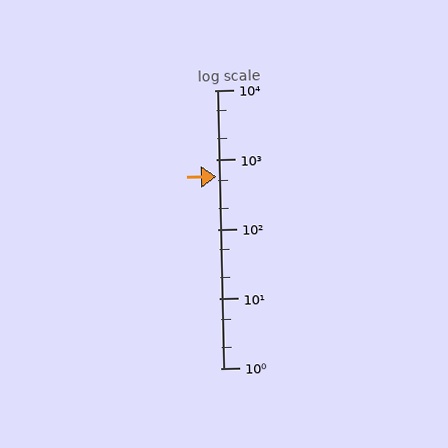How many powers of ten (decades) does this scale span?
The scale spans 4 decades, from 1 to 10000.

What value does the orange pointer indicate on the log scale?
The pointer indicates approximately 570.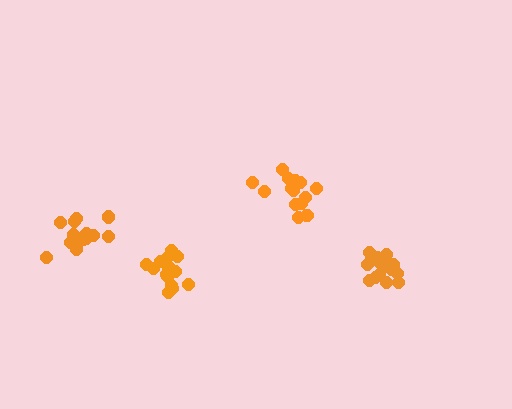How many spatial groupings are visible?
There are 4 spatial groupings.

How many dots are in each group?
Group 1: 17 dots, Group 2: 14 dots, Group 3: 14 dots, Group 4: 15 dots (60 total).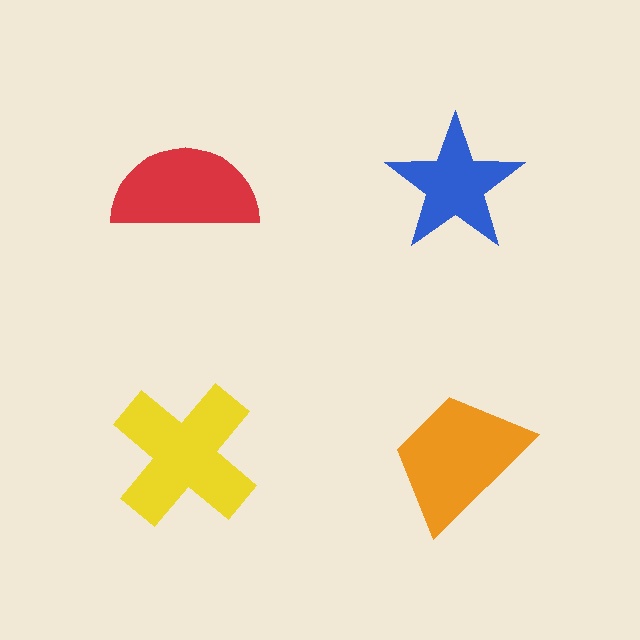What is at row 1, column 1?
A red semicircle.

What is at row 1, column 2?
A blue star.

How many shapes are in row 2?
2 shapes.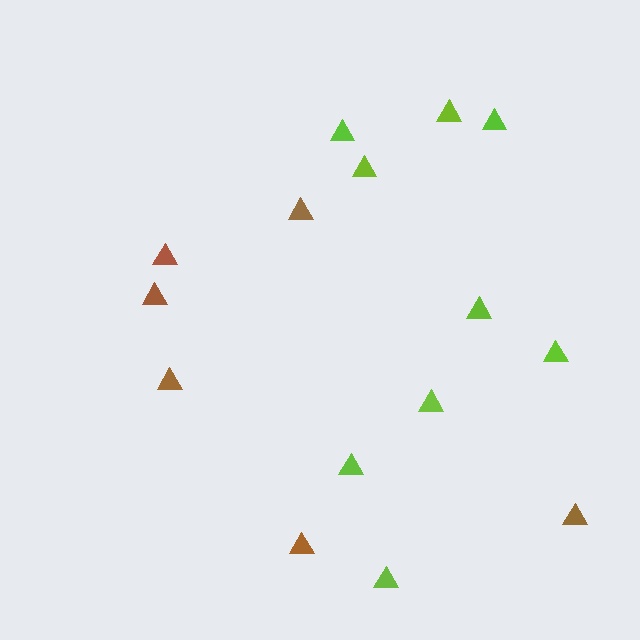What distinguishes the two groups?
There are 2 groups: one group of brown triangles (6) and one group of lime triangles (9).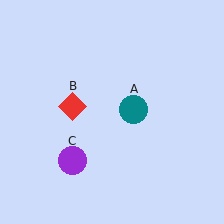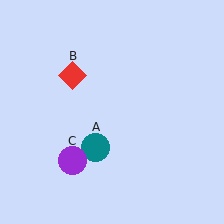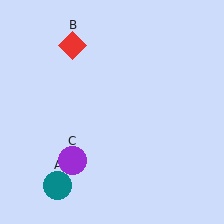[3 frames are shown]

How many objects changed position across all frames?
2 objects changed position: teal circle (object A), red diamond (object B).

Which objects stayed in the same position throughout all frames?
Purple circle (object C) remained stationary.